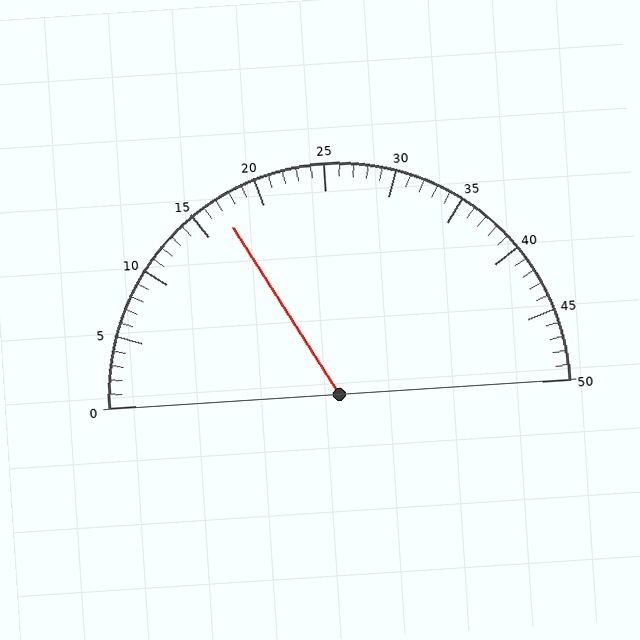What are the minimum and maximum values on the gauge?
The gauge ranges from 0 to 50.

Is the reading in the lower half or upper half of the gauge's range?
The reading is in the lower half of the range (0 to 50).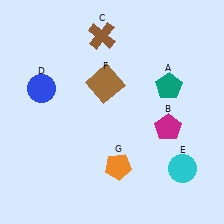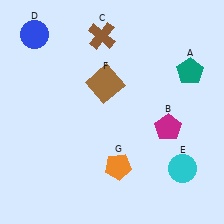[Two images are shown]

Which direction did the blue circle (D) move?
The blue circle (D) moved up.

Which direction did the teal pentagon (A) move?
The teal pentagon (A) moved right.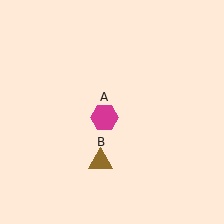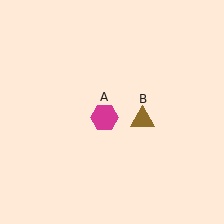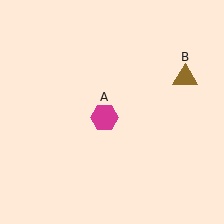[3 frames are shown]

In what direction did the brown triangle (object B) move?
The brown triangle (object B) moved up and to the right.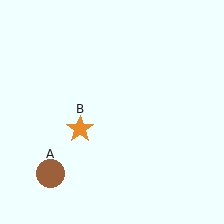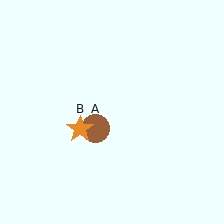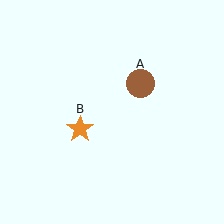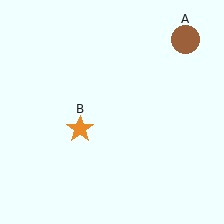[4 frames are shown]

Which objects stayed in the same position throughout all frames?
Orange star (object B) remained stationary.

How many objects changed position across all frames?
1 object changed position: brown circle (object A).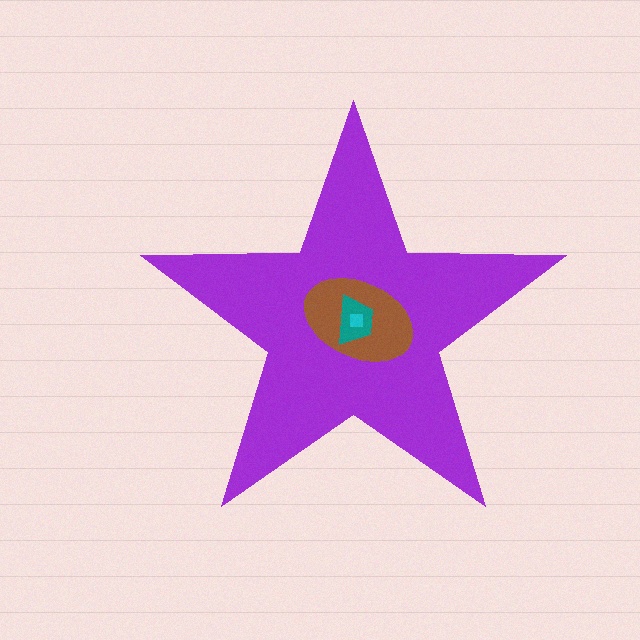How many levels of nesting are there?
4.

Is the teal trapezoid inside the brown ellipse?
Yes.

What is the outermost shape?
The purple star.